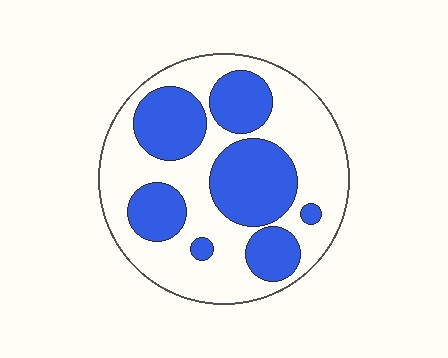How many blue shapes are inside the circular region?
7.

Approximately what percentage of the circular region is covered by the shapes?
Approximately 40%.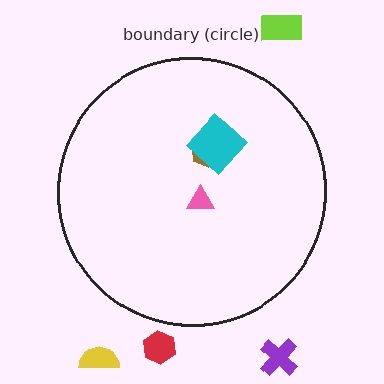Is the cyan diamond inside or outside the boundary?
Inside.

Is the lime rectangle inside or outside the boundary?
Outside.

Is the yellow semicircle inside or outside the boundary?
Outside.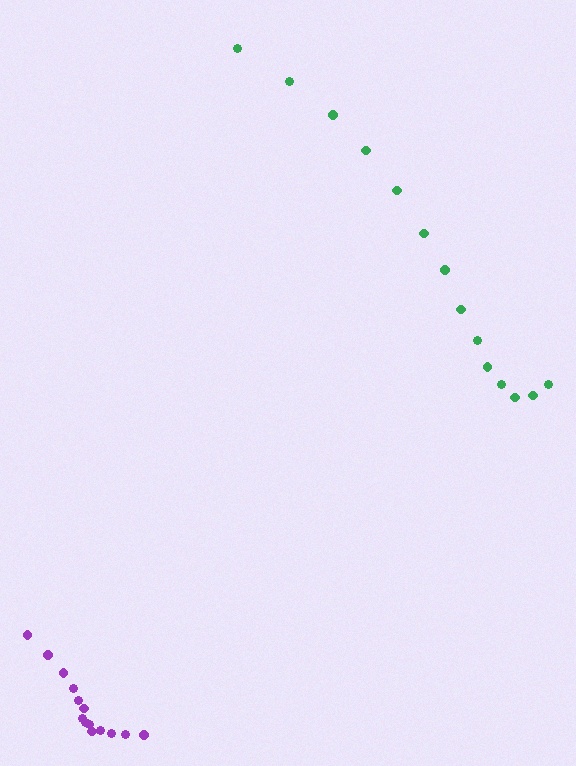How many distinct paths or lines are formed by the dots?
There are 2 distinct paths.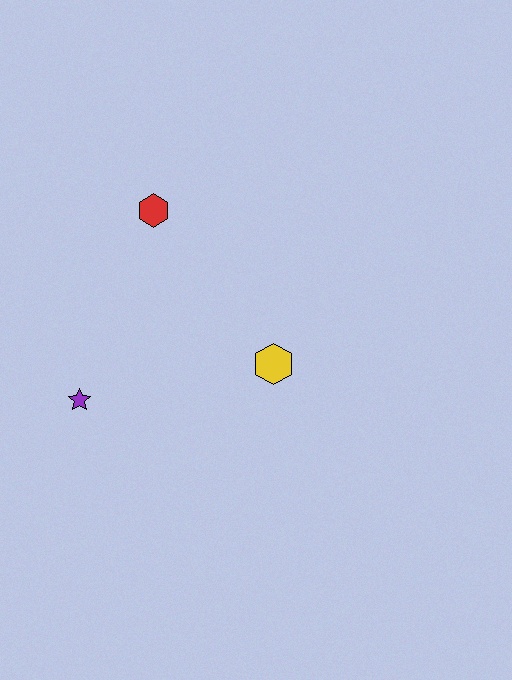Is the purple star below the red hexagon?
Yes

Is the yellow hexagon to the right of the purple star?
Yes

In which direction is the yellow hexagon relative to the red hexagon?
The yellow hexagon is below the red hexagon.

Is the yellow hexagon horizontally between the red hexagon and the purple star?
No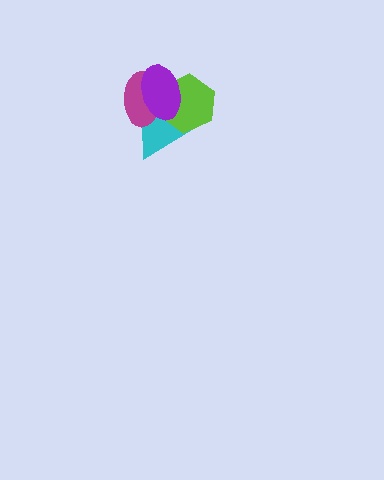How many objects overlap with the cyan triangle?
3 objects overlap with the cyan triangle.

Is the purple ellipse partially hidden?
No, no other shape covers it.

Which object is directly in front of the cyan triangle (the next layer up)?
The lime hexagon is directly in front of the cyan triangle.